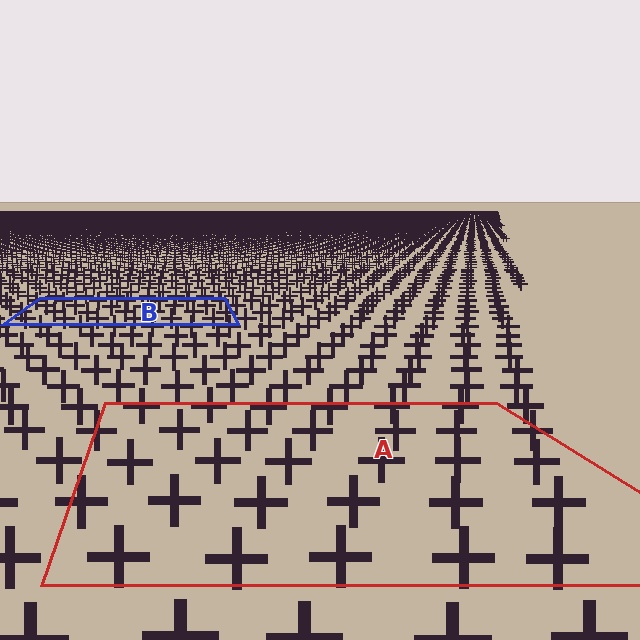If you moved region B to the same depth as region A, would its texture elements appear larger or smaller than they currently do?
They would appear larger. At a closer depth, the same texture elements are projected at a bigger on-screen size.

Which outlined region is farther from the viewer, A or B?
Region B is farther from the viewer — the texture elements inside it appear smaller and more densely packed.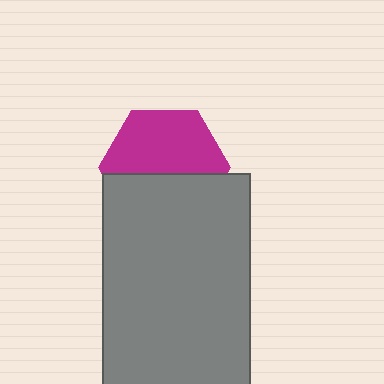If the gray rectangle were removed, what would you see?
You would see the complete magenta hexagon.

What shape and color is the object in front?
The object in front is a gray rectangle.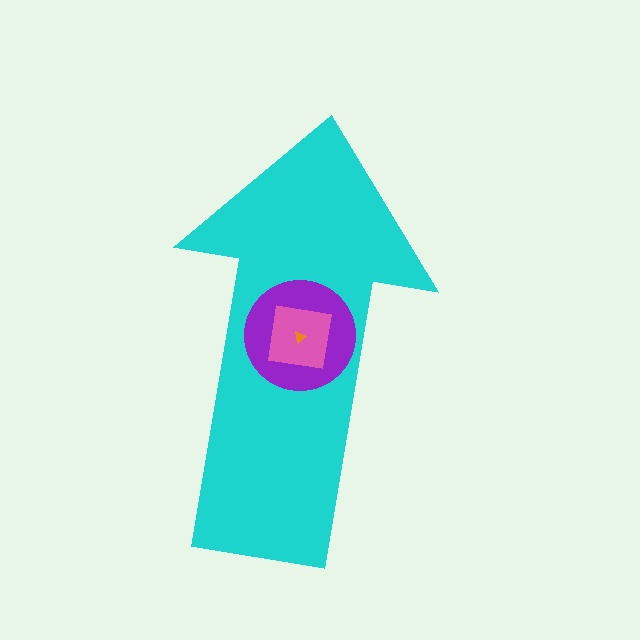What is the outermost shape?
The cyan arrow.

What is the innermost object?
The orange triangle.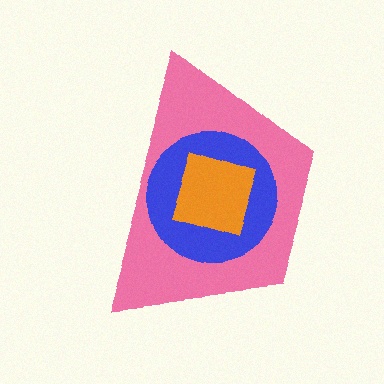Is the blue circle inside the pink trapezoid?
Yes.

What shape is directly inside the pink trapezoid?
The blue circle.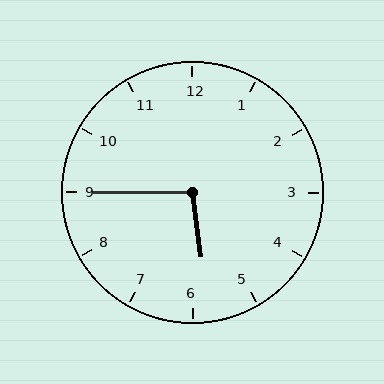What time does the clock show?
5:45.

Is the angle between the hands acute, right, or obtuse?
It is obtuse.